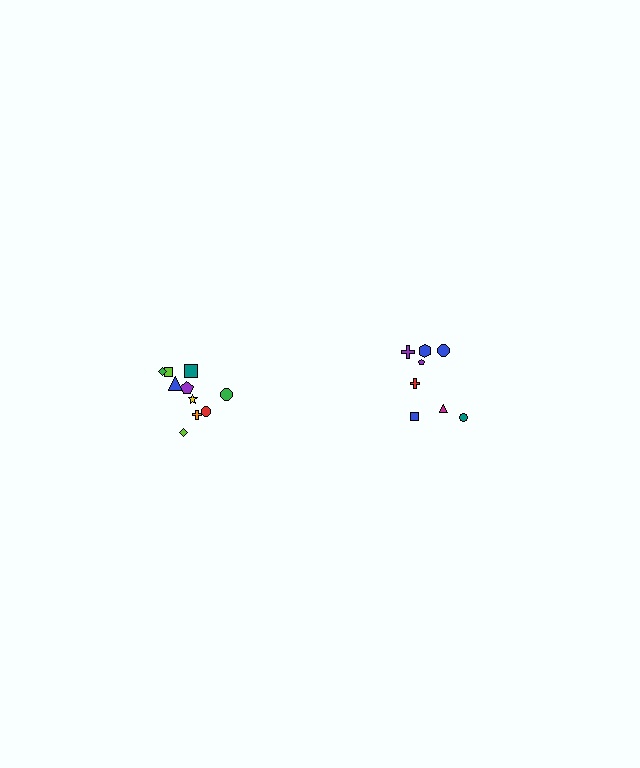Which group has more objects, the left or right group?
The left group.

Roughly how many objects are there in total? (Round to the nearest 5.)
Roughly 20 objects in total.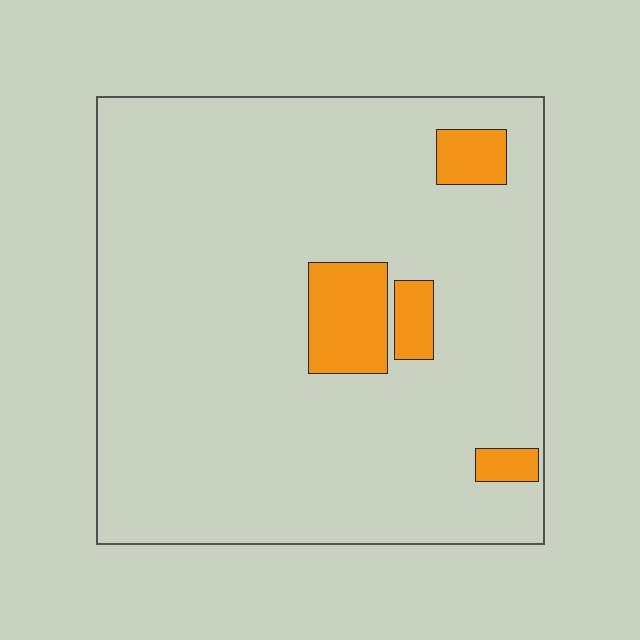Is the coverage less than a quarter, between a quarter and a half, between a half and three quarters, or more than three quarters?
Less than a quarter.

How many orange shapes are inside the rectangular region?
4.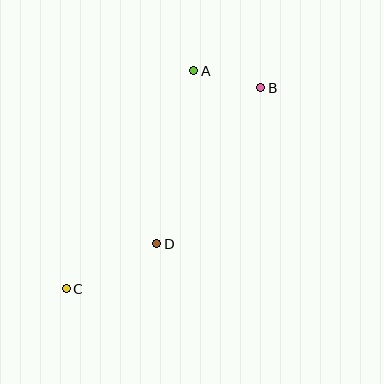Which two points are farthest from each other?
Points B and C are farthest from each other.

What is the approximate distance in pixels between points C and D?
The distance between C and D is approximately 101 pixels.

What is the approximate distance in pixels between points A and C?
The distance between A and C is approximately 252 pixels.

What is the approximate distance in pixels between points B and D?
The distance between B and D is approximately 188 pixels.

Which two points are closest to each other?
Points A and B are closest to each other.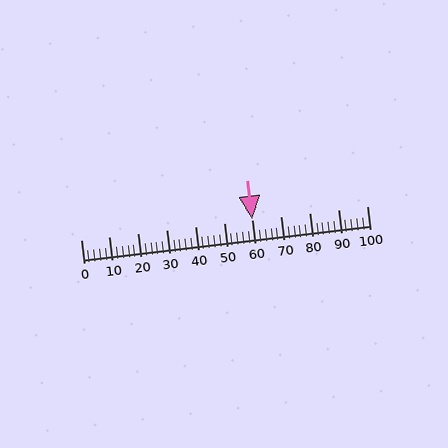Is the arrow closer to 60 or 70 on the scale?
The arrow is closer to 60.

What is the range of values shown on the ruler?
The ruler shows values from 0 to 100.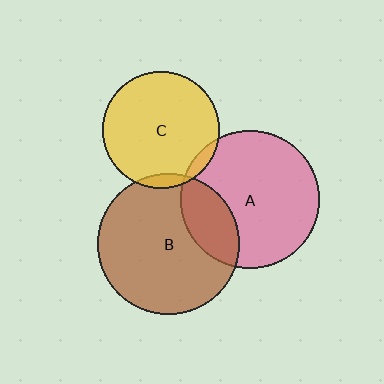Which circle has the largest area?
Circle B (brown).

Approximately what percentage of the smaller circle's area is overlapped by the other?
Approximately 25%.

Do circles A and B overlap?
Yes.